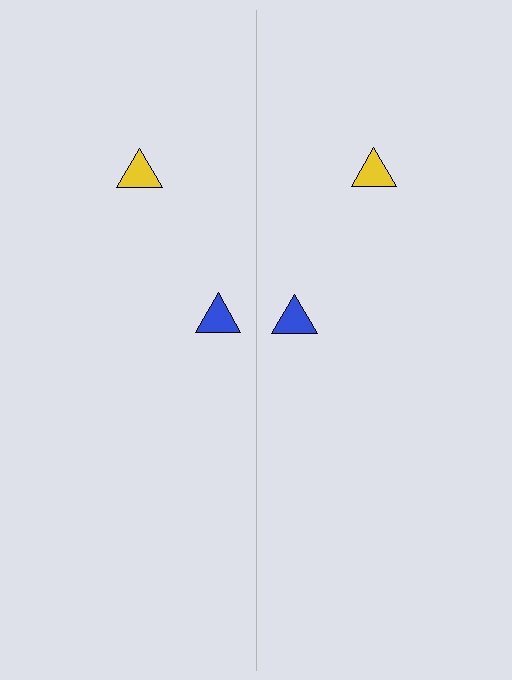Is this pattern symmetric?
Yes, this pattern has bilateral (reflection) symmetry.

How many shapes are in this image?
There are 4 shapes in this image.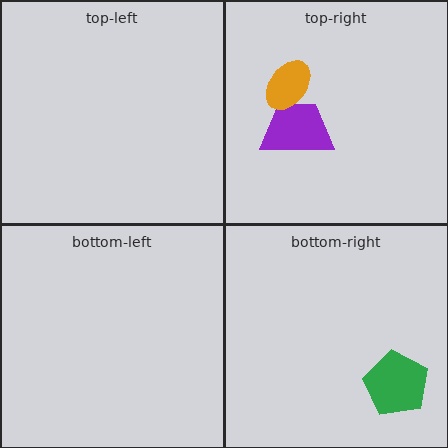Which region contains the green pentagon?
The bottom-right region.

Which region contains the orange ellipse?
The top-right region.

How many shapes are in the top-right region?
2.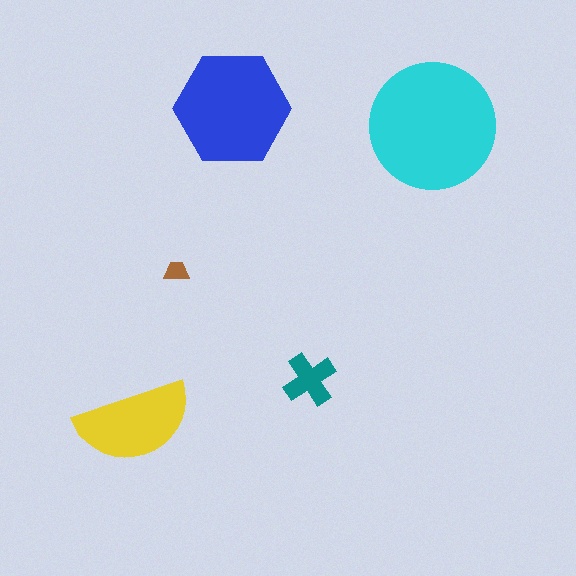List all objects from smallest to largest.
The brown trapezoid, the teal cross, the yellow semicircle, the blue hexagon, the cyan circle.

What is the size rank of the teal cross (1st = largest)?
4th.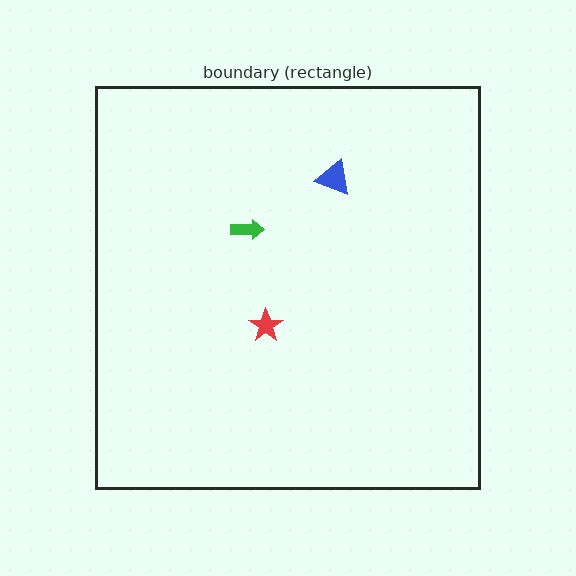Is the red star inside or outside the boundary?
Inside.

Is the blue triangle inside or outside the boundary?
Inside.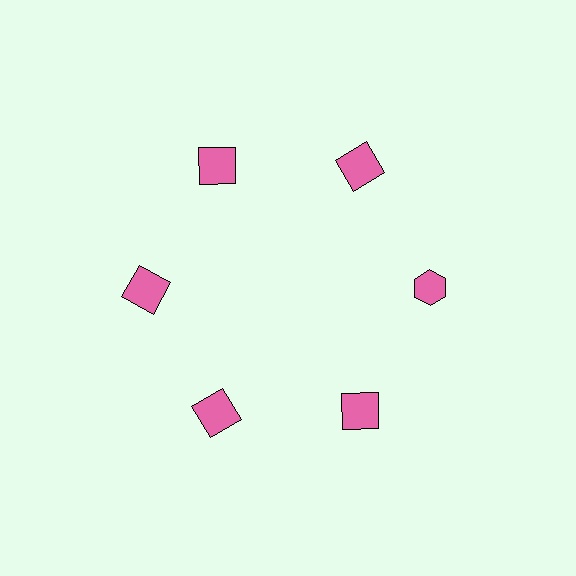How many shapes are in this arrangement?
There are 6 shapes arranged in a ring pattern.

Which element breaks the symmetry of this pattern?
The pink hexagon at roughly the 3 o'clock position breaks the symmetry. All other shapes are pink squares.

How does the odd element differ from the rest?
It has a different shape: hexagon instead of square.